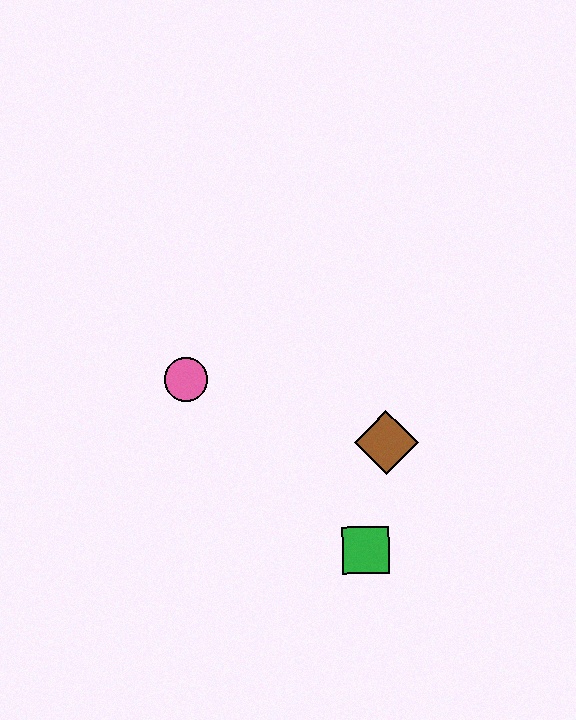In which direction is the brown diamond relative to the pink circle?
The brown diamond is to the right of the pink circle.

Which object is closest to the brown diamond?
The green square is closest to the brown diamond.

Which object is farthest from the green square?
The pink circle is farthest from the green square.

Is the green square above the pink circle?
No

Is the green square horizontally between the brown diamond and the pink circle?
Yes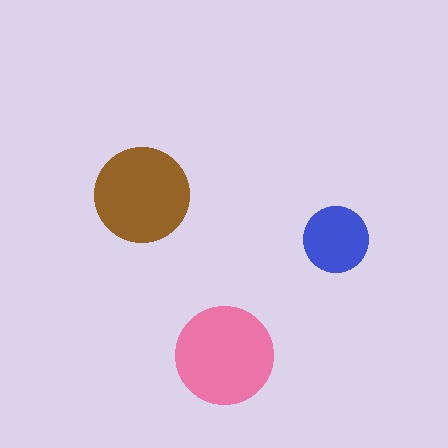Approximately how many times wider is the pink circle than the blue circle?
About 1.5 times wider.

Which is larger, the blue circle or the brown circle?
The brown one.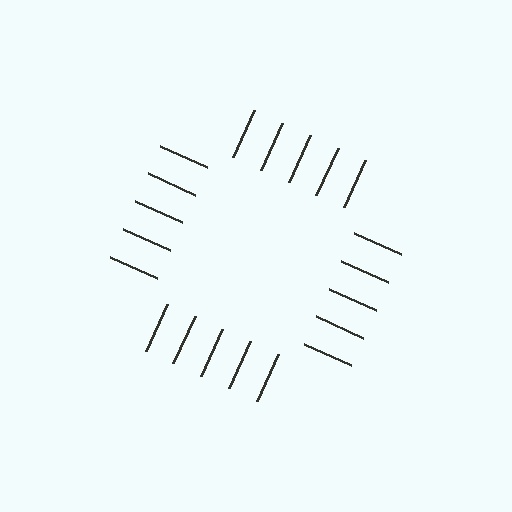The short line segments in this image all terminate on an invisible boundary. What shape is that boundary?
An illusory square — the line segments terminate on its edges but no continuous stroke is drawn.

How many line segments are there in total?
20 — 5 along each of the 4 edges.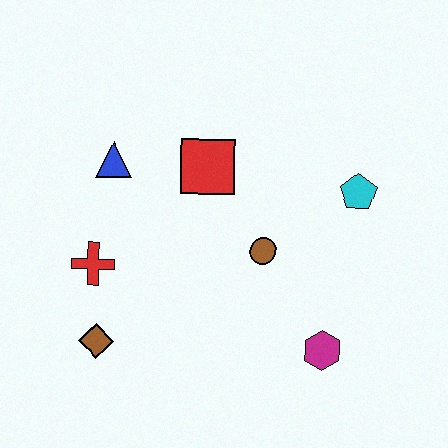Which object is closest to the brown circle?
The red square is closest to the brown circle.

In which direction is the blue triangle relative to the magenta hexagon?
The blue triangle is to the left of the magenta hexagon.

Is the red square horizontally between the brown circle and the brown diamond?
Yes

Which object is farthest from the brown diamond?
The cyan pentagon is farthest from the brown diamond.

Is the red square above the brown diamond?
Yes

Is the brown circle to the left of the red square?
No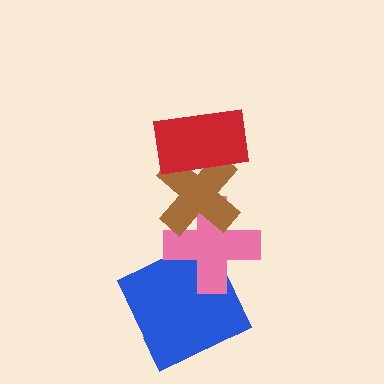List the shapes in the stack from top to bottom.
From top to bottom: the red rectangle, the brown cross, the pink cross, the blue square.